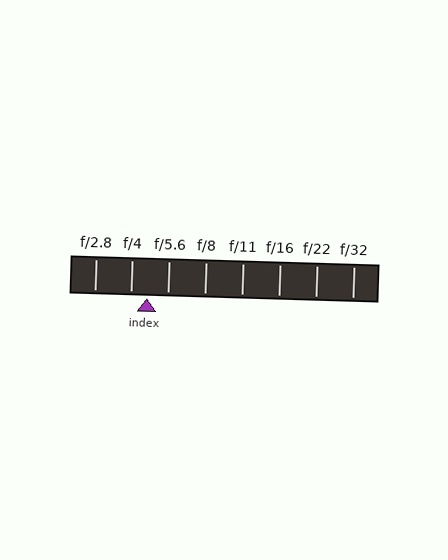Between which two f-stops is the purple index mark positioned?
The index mark is between f/4 and f/5.6.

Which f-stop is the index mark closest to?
The index mark is closest to f/4.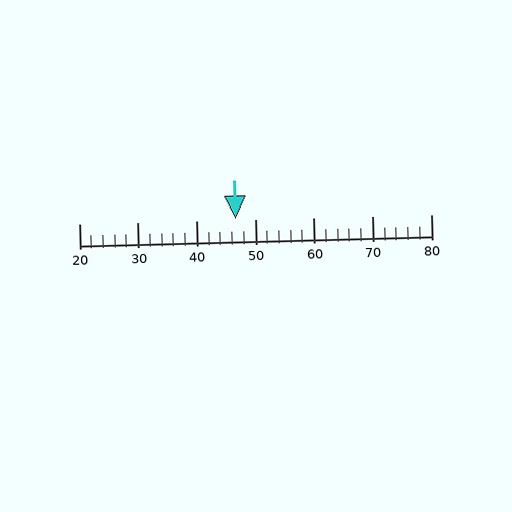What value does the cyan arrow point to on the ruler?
The cyan arrow points to approximately 47.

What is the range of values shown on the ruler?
The ruler shows values from 20 to 80.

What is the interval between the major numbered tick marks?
The major tick marks are spaced 10 units apart.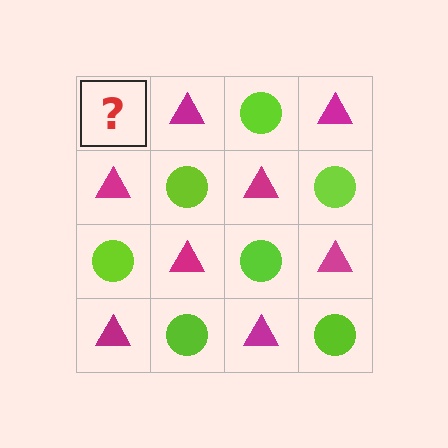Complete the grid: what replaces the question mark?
The question mark should be replaced with a lime circle.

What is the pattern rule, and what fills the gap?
The rule is that it alternates lime circle and magenta triangle in a checkerboard pattern. The gap should be filled with a lime circle.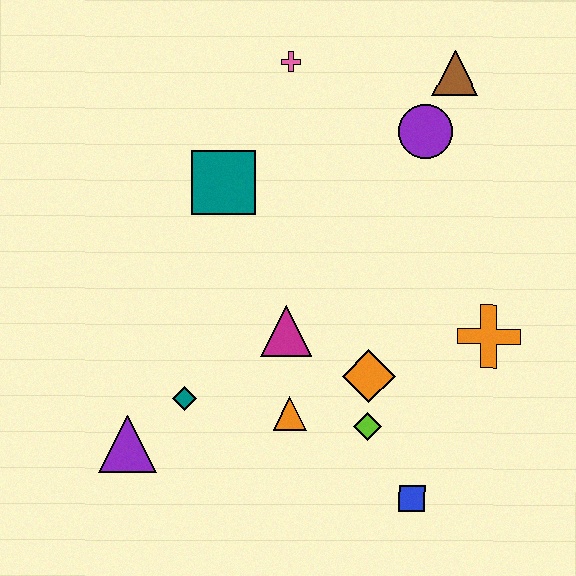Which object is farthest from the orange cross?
The purple triangle is farthest from the orange cross.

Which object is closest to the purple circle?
The brown triangle is closest to the purple circle.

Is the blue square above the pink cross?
No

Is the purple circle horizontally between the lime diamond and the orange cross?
Yes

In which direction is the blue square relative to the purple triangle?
The blue square is to the right of the purple triangle.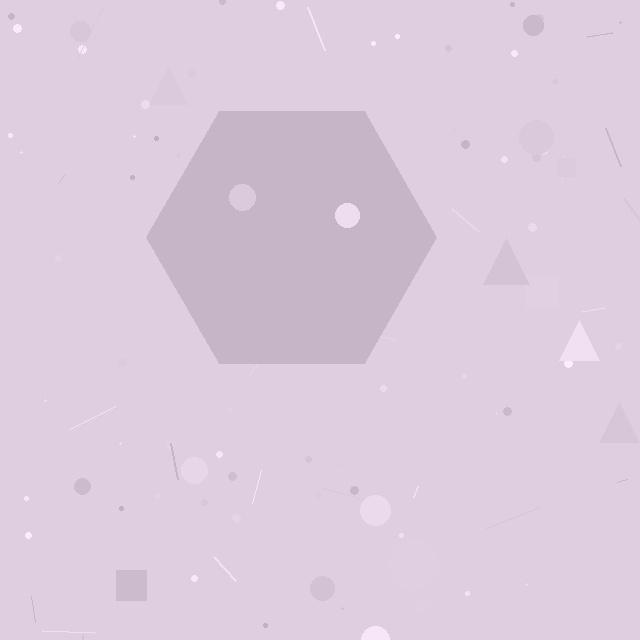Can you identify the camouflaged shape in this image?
The camouflaged shape is a hexagon.